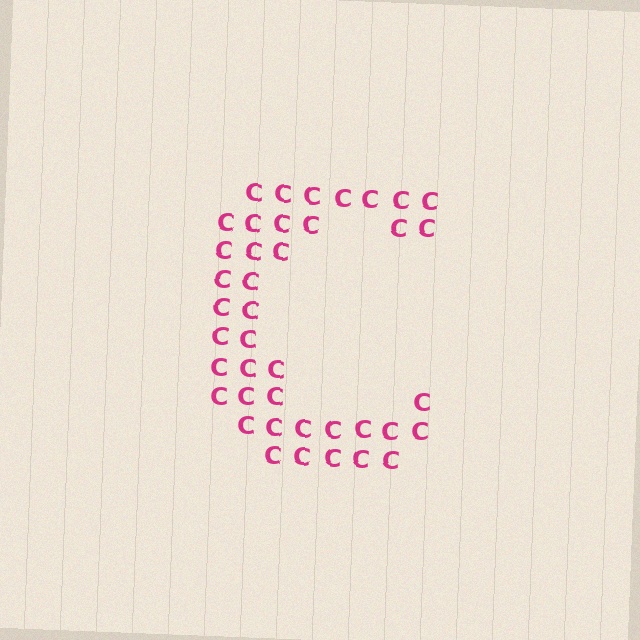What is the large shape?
The large shape is the letter C.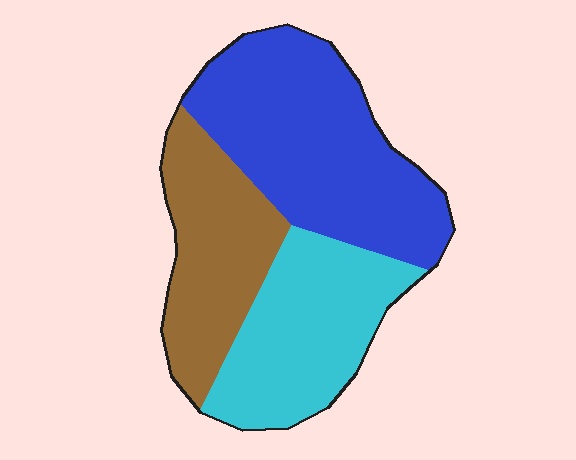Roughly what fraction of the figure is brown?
Brown takes up about one quarter (1/4) of the figure.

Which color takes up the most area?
Blue, at roughly 45%.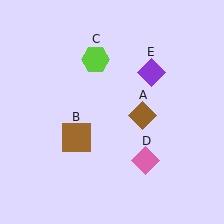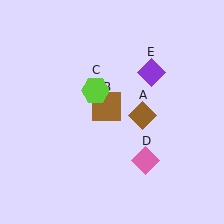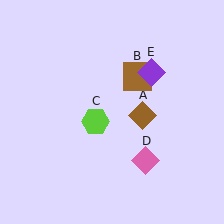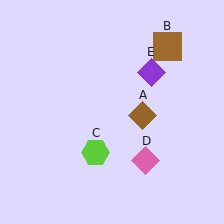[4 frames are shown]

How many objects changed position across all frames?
2 objects changed position: brown square (object B), lime hexagon (object C).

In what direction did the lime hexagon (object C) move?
The lime hexagon (object C) moved down.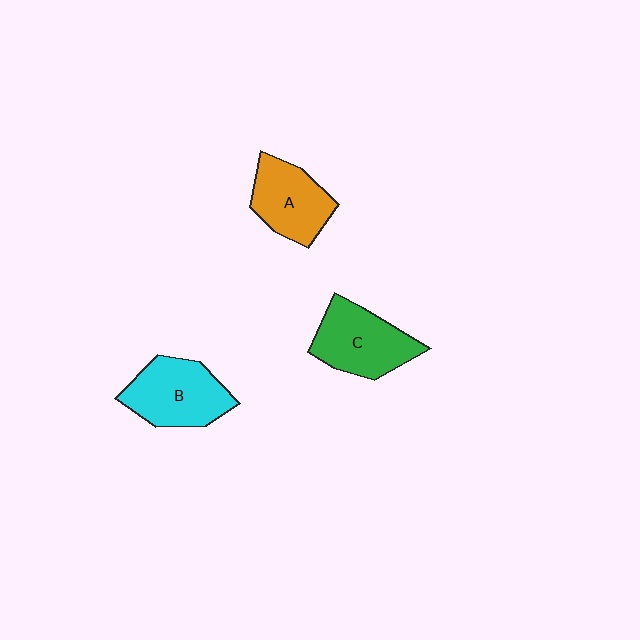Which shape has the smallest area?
Shape A (orange).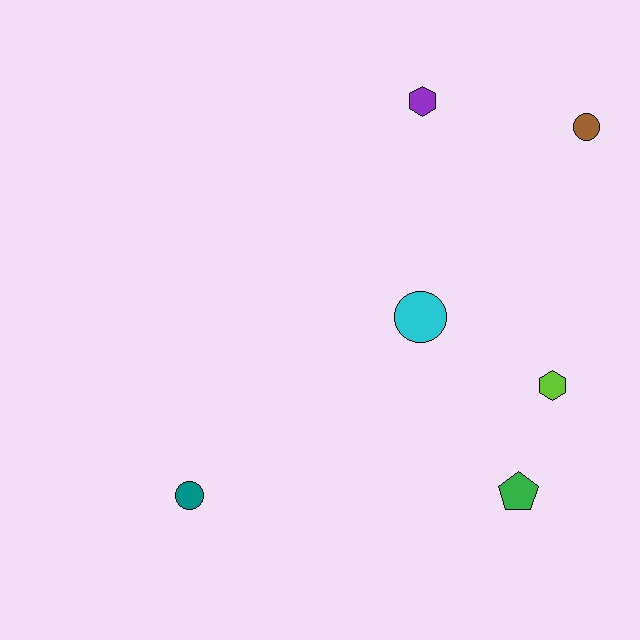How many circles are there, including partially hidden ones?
There are 3 circles.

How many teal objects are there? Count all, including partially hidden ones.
There is 1 teal object.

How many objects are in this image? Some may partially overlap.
There are 6 objects.